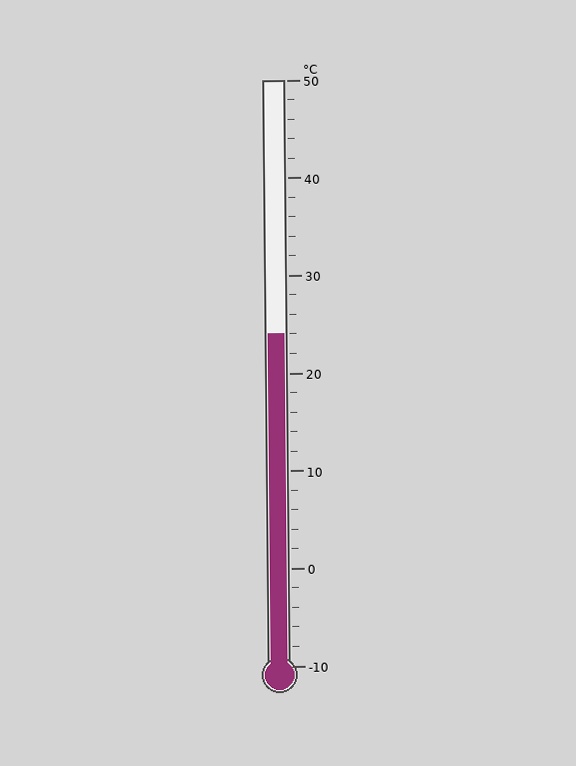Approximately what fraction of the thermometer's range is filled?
The thermometer is filled to approximately 55% of its range.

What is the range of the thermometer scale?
The thermometer scale ranges from -10°C to 50°C.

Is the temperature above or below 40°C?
The temperature is below 40°C.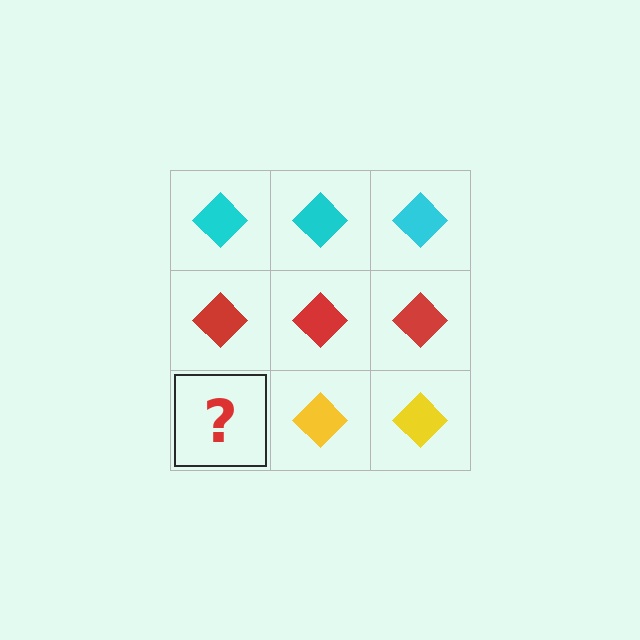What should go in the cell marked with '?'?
The missing cell should contain a yellow diamond.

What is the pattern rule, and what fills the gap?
The rule is that each row has a consistent color. The gap should be filled with a yellow diamond.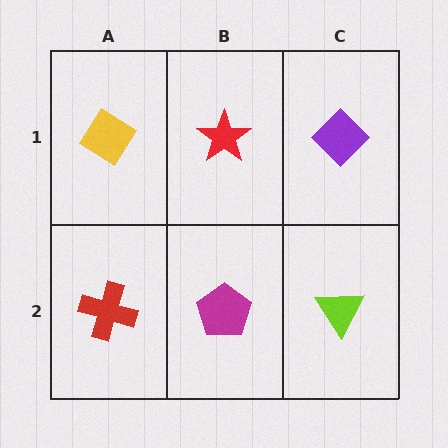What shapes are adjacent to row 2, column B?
A red star (row 1, column B), a red cross (row 2, column A), a lime triangle (row 2, column C).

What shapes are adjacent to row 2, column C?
A purple diamond (row 1, column C), a magenta pentagon (row 2, column B).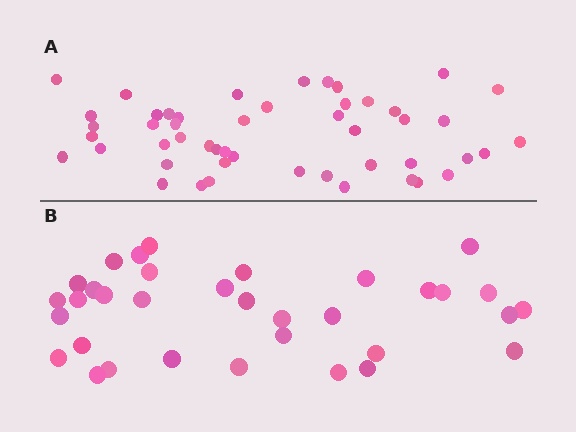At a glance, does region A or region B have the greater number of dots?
Region A (the top region) has more dots.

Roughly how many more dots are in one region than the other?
Region A has approximately 15 more dots than region B.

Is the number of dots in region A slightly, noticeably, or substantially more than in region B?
Region A has noticeably more, but not dramatically so. The ratio is roughly 1.4 to 1.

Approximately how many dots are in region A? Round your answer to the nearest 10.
About 50 dots. (The exact count is 49, which rounds to 50.)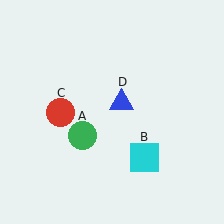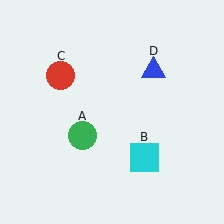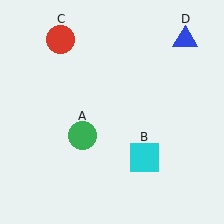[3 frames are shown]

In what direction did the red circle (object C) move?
The red circle (object C) moved up.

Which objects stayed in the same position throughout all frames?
Green circle (object A) and cyan square (object B) remained stationary.